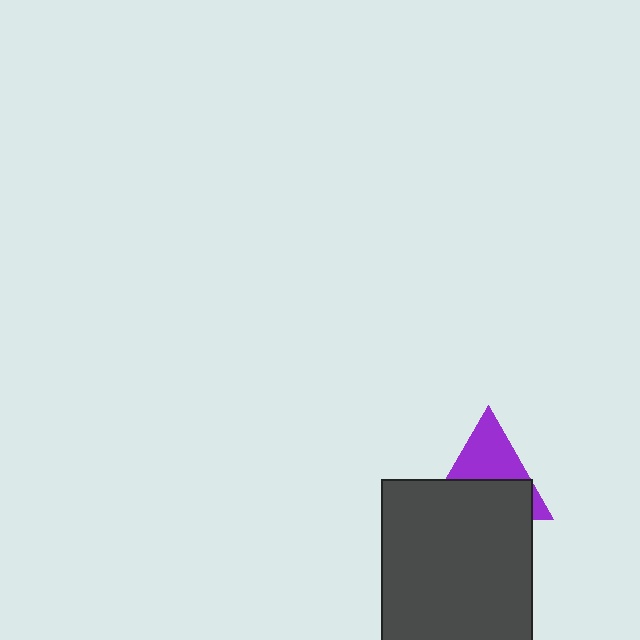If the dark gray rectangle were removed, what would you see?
You would see the complete purple triangle.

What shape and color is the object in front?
The object in front is a dark gray rectangle.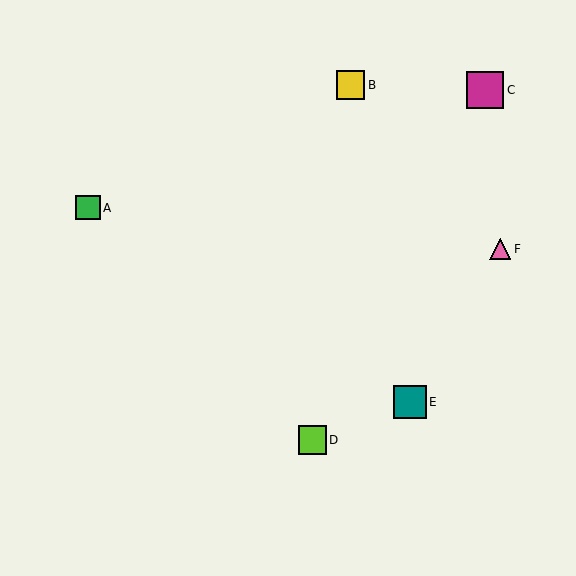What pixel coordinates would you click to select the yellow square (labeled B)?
Click at (351, 85) to select the yellow square B.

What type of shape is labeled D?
Shape D is a lime square.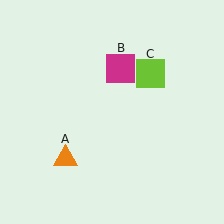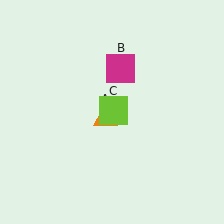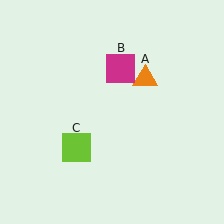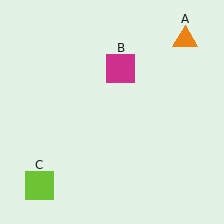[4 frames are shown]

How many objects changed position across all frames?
2 objects changed position: orange triangle (object A), lime square (object C).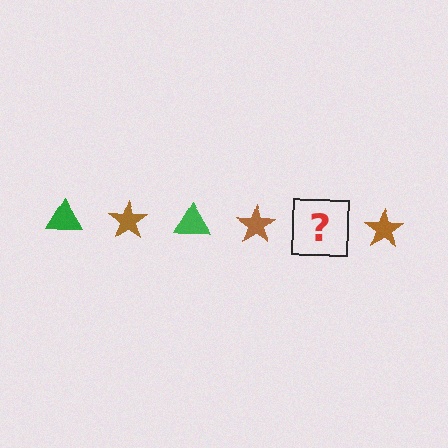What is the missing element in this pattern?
The missing element is a green triangle.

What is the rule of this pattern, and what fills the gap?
The rule is that the pattern alternates between green triangle and brown star. The gap should be filled with a green triangle.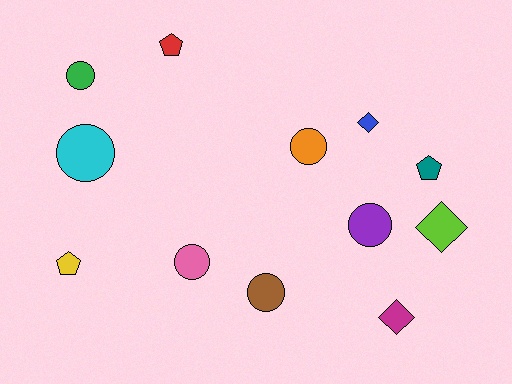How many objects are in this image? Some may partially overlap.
There are 12 objects.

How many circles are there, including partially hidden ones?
There are 6 circles.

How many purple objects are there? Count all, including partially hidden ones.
There is 1 purple object.